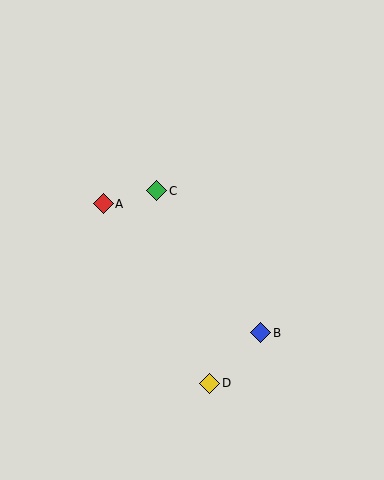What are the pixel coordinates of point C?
Point C is at (157, 191).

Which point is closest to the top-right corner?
Point C is closest to the top-right corner.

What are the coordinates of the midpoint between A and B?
The midpoint between A and B is at (182, 268).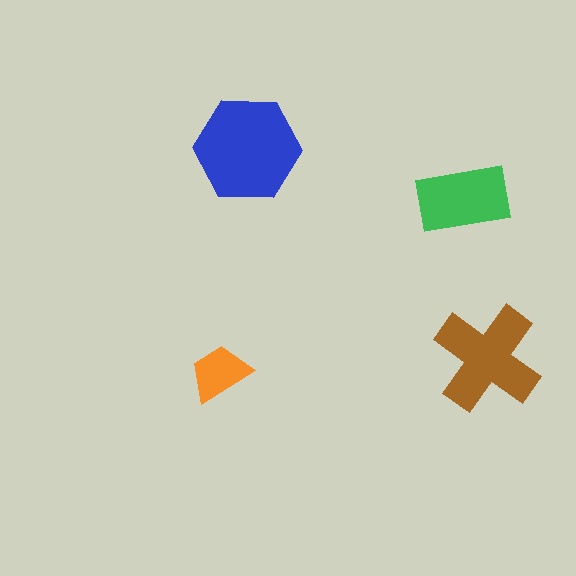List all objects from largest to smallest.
The blue hexagon, the brown cross, the green rectangle, the orange trapezoid.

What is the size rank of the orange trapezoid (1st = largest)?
4th.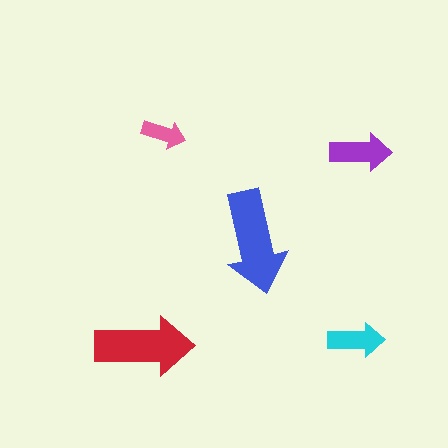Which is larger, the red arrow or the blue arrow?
The blue one.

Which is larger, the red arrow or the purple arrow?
The red one.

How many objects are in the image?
There are 5 objects in the image.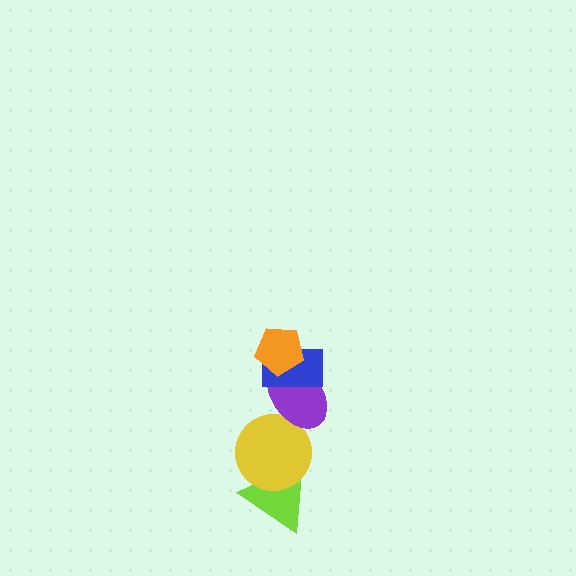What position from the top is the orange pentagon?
The orange pentagon is 1st from the top.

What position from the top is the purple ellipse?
The purple ellipse is 3rd from the top.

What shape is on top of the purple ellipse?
The blue rectangle is on top of the purple ellipse.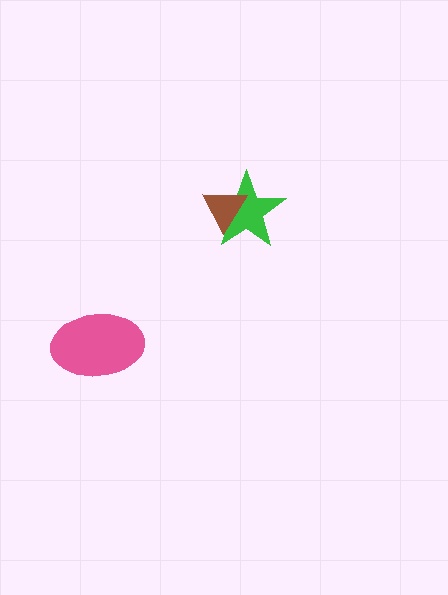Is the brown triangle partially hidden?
No, no other shape covers it.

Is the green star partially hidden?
Yes, it is partially covered by another shape.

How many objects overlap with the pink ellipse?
0 objects overlap with the pink ellipse.